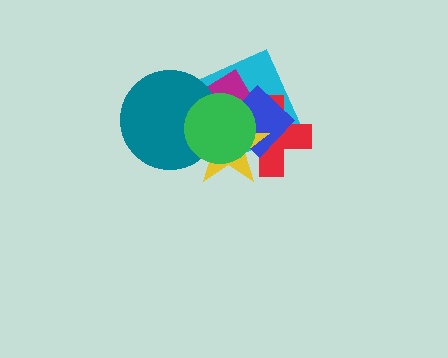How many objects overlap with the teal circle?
4 objects overlap with the teal circle.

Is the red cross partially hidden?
Yes, it is partially covered by another shape.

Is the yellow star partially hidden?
Yes, it is partially covered by another shape.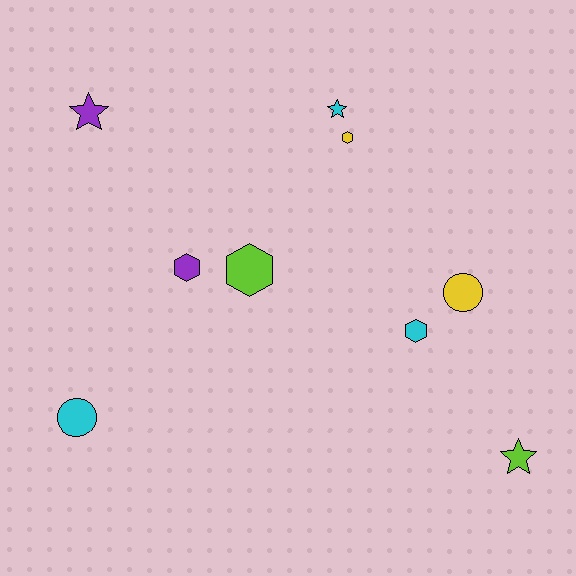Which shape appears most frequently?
Hexagon, with 4 objects.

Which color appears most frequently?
Cyan, with 3 objects.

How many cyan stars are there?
There is 1 cyan star.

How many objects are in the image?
There are 9 objects.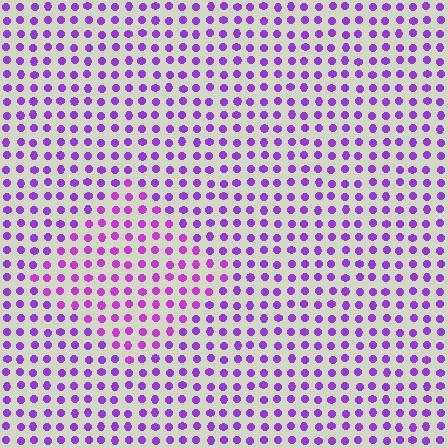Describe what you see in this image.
The image is filled with small purple elements in a uniform arrangement. A diamond-shaped region is visible where the elements are tinted to a slightly different hue, forming a subtle color boundary.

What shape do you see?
I see a diamond.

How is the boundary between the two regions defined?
The boundary is defined purely by a slight shift in hue (about 20 degrees). Spacing, size, and orientation are identical on both sides.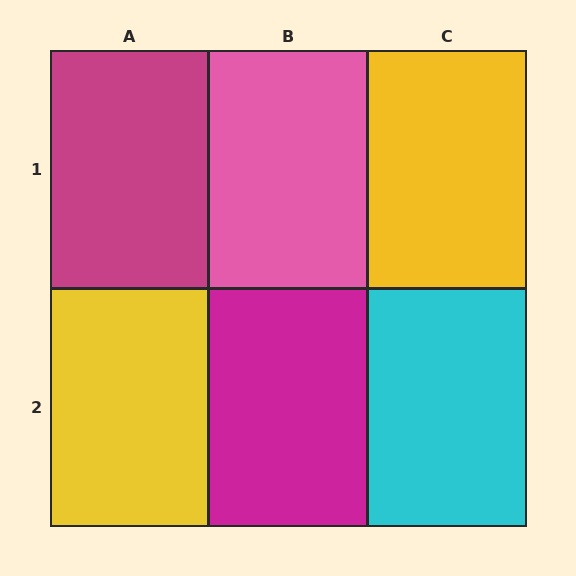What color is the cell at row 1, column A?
Magenta.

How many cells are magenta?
2 cells are magenta.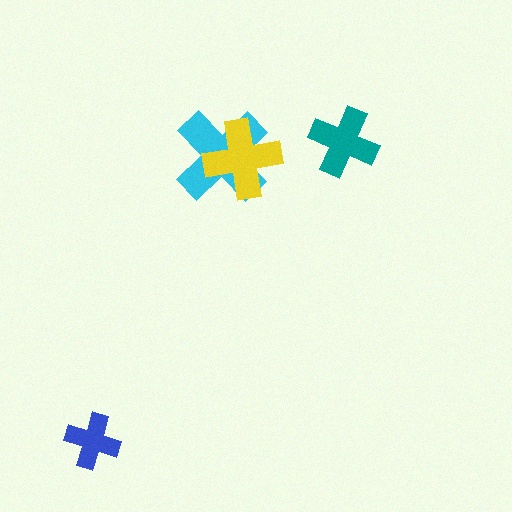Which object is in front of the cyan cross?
The yellow cross is in front of the cyan cross.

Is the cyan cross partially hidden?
Yes, it is partially covered by another shape.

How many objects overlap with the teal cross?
0 objects overlap with the teal cross.